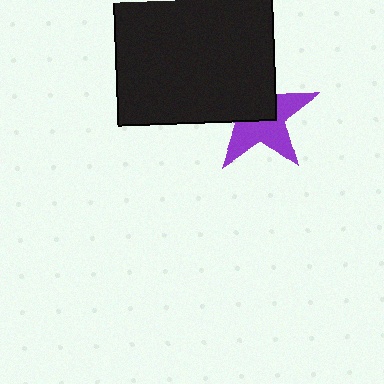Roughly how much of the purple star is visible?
About half of it is visible (roughly 53%).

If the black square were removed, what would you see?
You would see the complete purple star.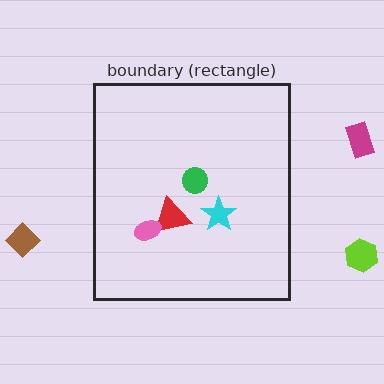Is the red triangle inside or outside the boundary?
Inside.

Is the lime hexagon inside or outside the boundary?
Outside.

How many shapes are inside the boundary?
4 inside, 3 outside.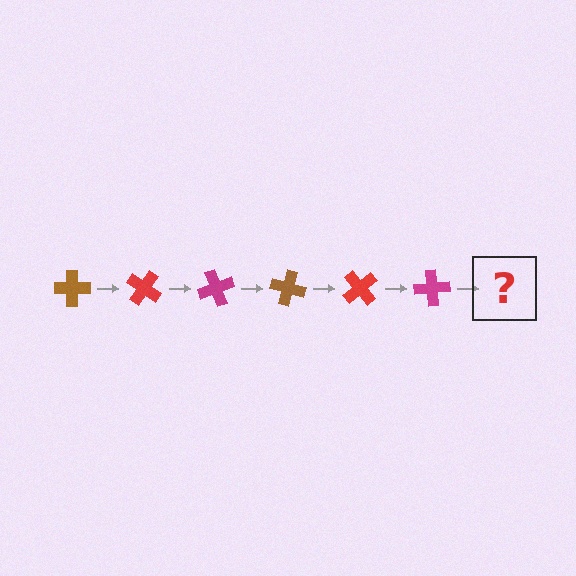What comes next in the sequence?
The next element should be a brown cross, rotated 210 degrees from the start.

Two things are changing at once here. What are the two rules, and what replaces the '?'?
The two rules are that it rotates 35 degrees each step and the color cycles through brown, red, and magenta. The '?' should be a brown cross, rotated 210 degrees from the start.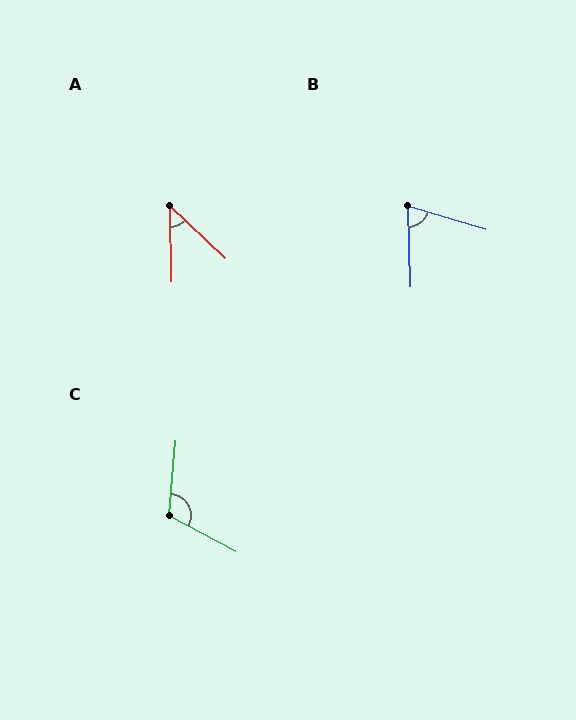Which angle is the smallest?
A, at approximately 45 degrees.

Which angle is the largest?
C, at approximately 114 degrees.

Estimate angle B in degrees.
Approximately 72 degrees.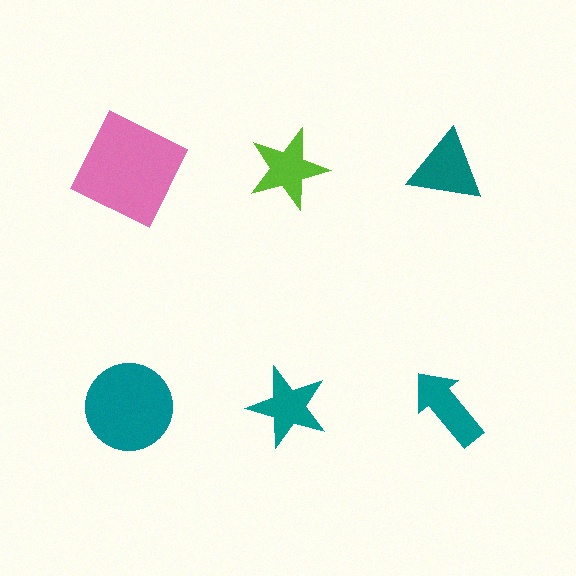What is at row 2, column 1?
A teal circle.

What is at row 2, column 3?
A teal arrow.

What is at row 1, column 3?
A teal triangle.